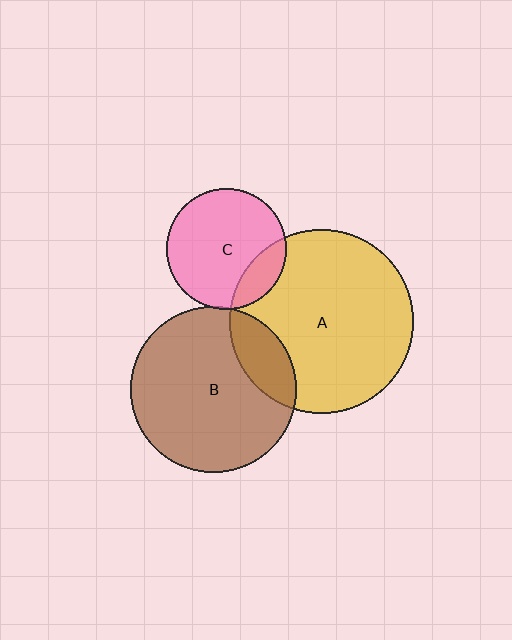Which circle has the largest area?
Circle A (yellow).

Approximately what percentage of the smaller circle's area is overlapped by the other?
Approximately 20%.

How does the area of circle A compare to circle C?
Approximately 2.3 times.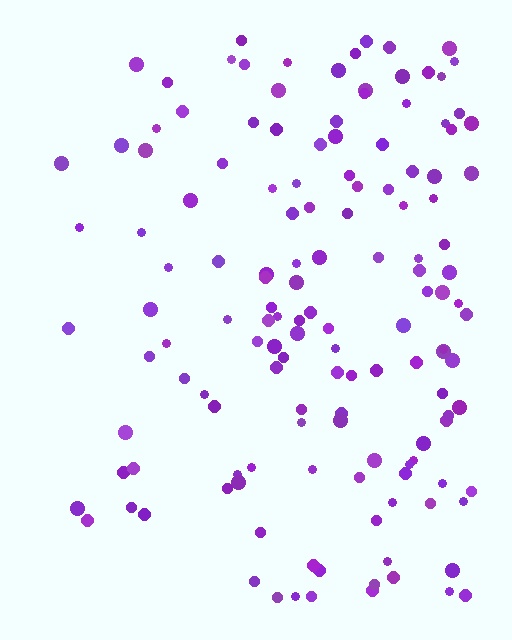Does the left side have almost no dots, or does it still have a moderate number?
Still a moderate number, just noticeably fewer than the right.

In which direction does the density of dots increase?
From left to right, with the right side densest.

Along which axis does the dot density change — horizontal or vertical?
Horizontal.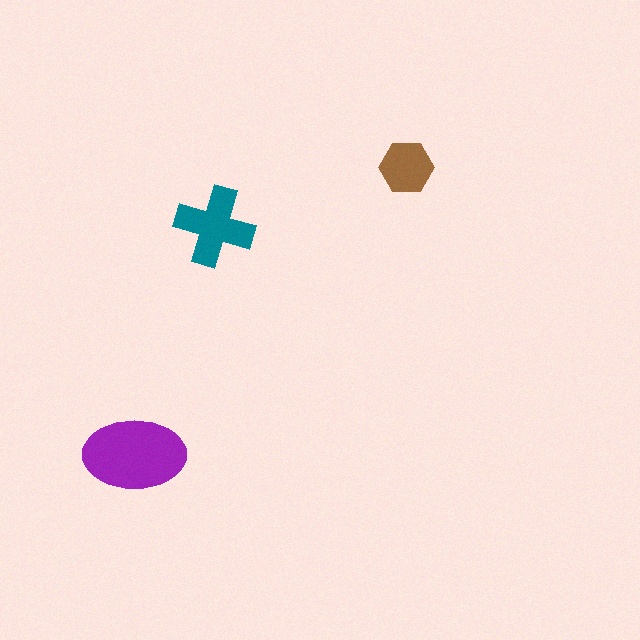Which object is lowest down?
The purple ellipse is bottommost.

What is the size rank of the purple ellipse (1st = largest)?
1st.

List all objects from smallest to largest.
The brown hexagon, the teal cross, the purple ellipse.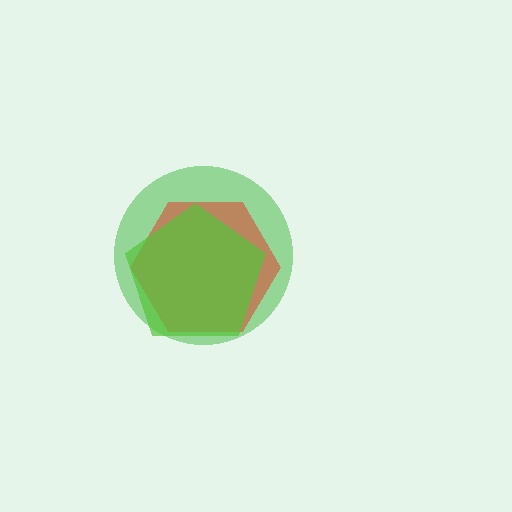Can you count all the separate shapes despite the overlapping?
Yes, there are 3 separate shapes.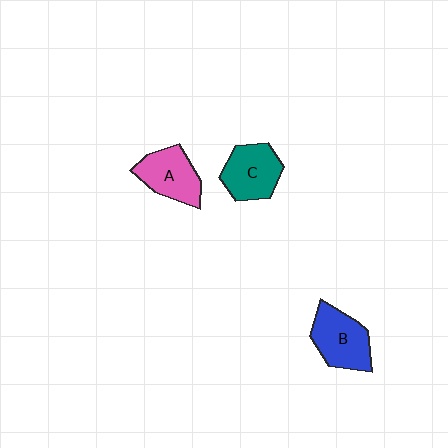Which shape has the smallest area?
Shape A (pink).